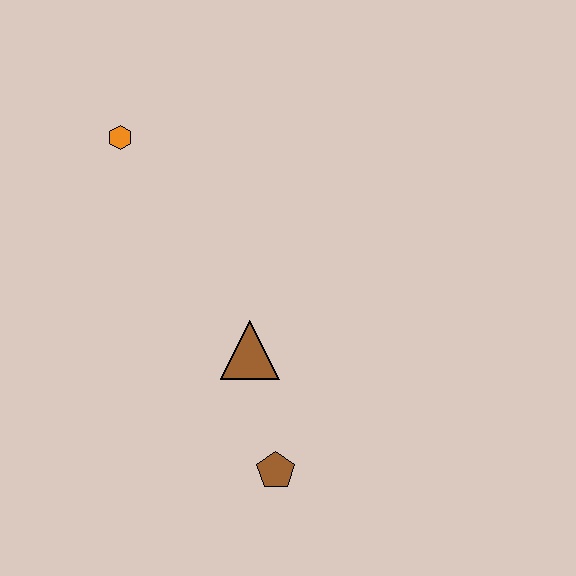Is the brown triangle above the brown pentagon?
Yes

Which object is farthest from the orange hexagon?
The brown pentagon is farthest from the orange hexagon.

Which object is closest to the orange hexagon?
The brown triangle is closest to the orange hexagon.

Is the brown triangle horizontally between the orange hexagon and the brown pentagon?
Yes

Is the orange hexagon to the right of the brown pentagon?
No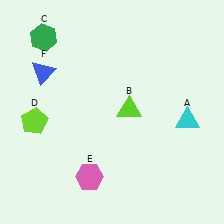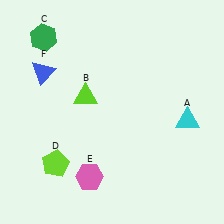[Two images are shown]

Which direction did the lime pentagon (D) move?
The lime pentagon (D) moved down.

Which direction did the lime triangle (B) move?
The lime triangle (B) moved left.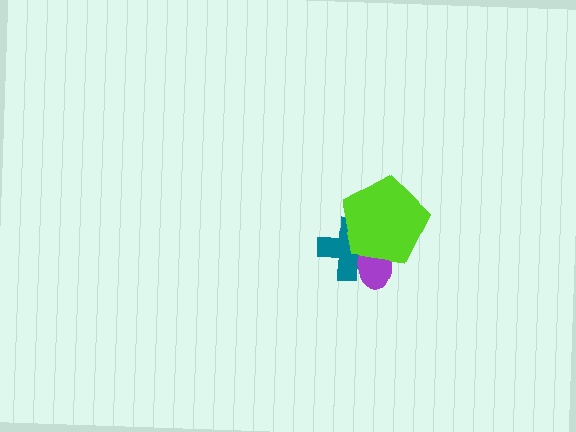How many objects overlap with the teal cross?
2 objects overlap with the teal cross.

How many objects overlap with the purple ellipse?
2 objects overlap with the purple ellipse.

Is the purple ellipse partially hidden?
Yes, it is partially covered by another shape.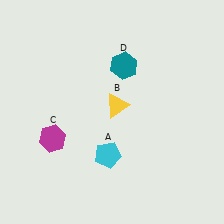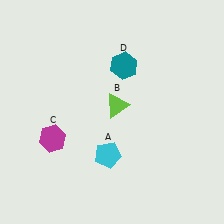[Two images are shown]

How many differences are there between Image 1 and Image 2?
There is 1 difference between the two images.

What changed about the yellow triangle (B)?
In Image 1, B is yellow. In Image 2, it changed to lime.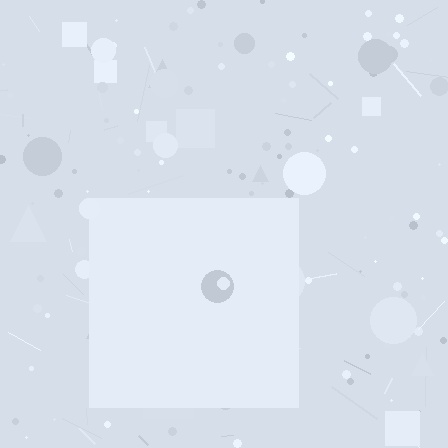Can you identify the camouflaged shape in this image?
The camouflaged shape is a square.